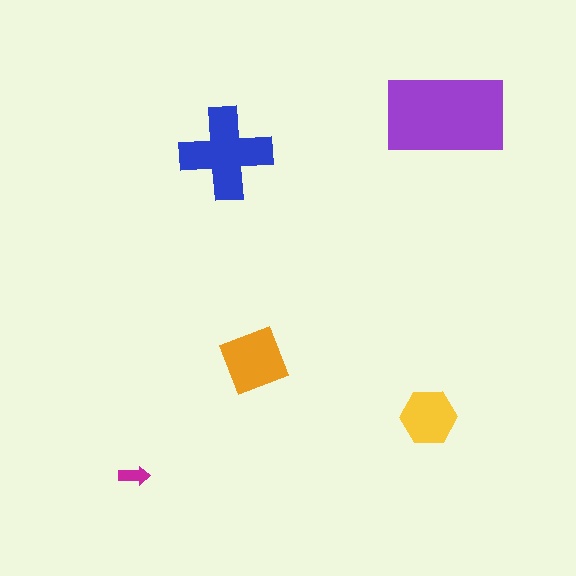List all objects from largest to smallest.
The purple rectangle, the blue cross, the orange diamond, the yellow hexagon, the magenta arrow.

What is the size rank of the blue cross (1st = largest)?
2nd.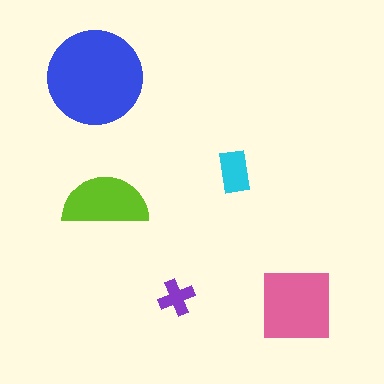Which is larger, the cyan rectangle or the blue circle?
The blue circle.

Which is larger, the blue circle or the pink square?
The blue circle.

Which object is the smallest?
The purple cross.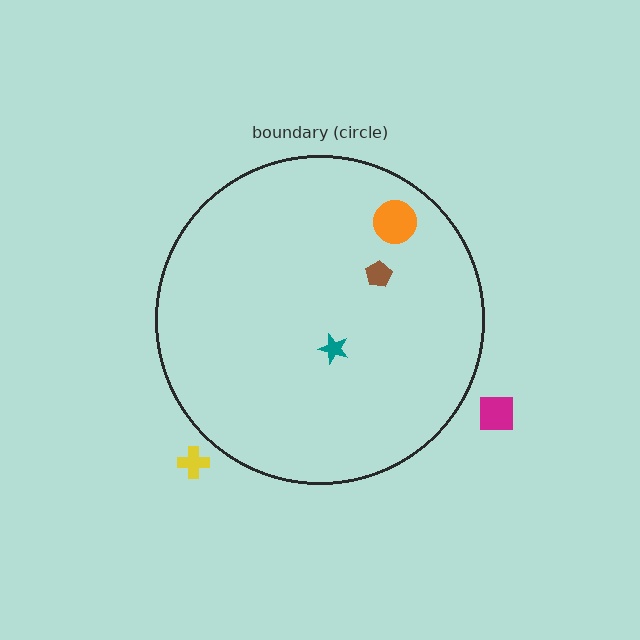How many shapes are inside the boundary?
3 inside, 2 outside.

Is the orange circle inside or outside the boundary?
Inside.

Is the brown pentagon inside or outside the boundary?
Inside.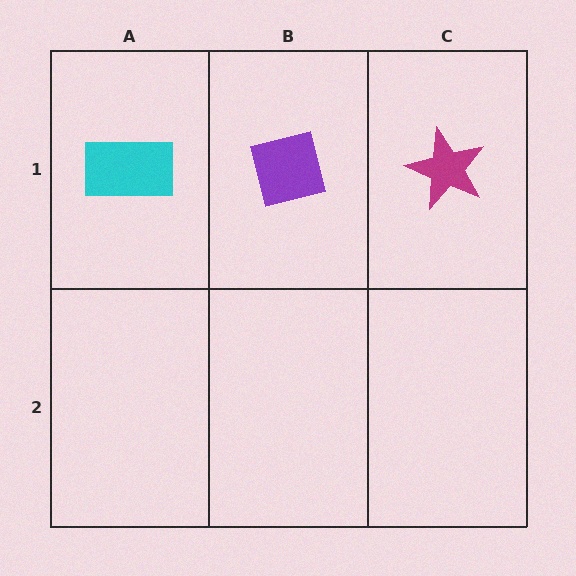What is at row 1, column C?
A magenta star.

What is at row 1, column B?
A purple square.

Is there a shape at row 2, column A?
No, that cell is empty.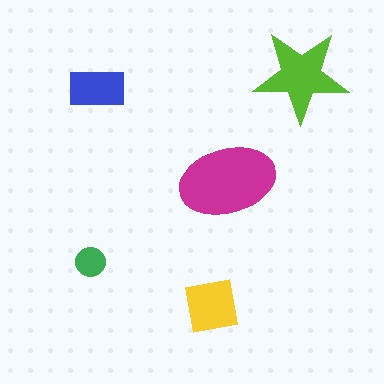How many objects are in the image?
There are 5 objects in the image.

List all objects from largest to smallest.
The magenta ellipse, the lime star, the yellow square, the blue rectangle, the green circle.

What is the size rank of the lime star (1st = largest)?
2nd.